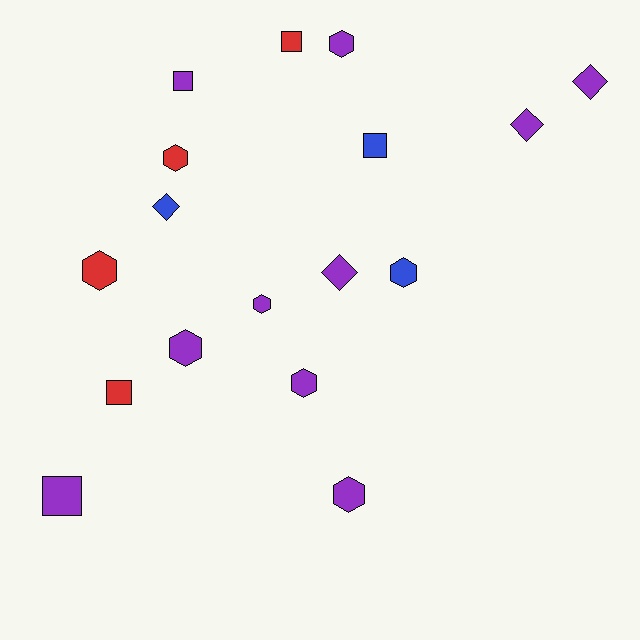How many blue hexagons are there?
There is 1 blue hexagon.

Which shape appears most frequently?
Hexagon, with 8 objects.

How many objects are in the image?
There are 17 objects.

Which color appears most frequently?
Purple, with 10 objects.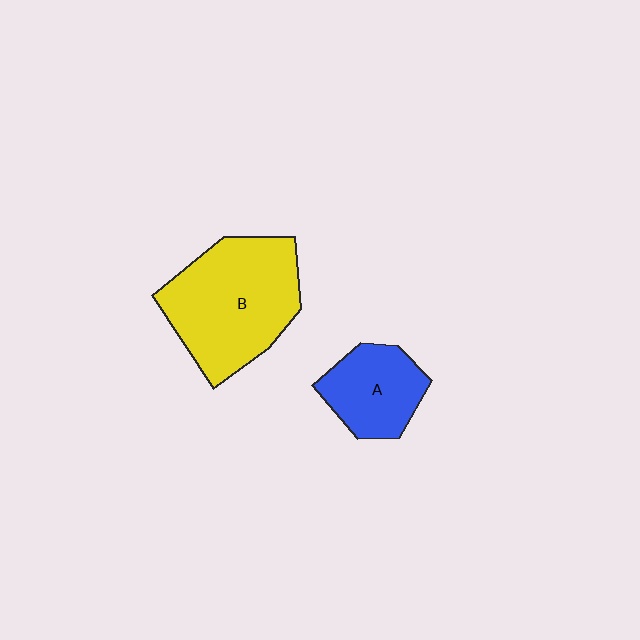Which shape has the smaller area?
Shape A (blue).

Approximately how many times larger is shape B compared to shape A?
Approximately 1.9 times.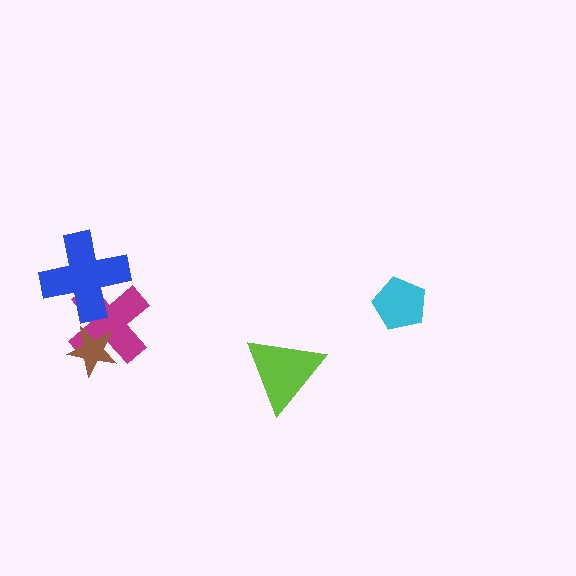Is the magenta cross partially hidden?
Yes, it is partially covered by another shape.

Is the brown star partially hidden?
No, no other shape covers it.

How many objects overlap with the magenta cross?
2 objects overlap with the magenta cross.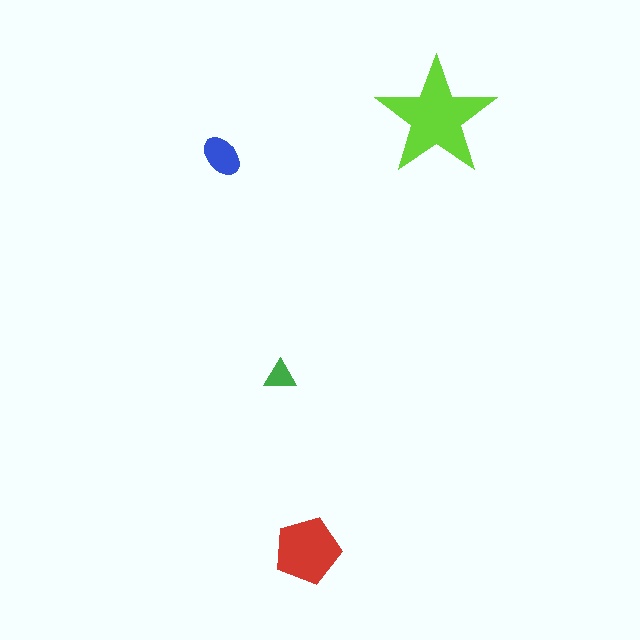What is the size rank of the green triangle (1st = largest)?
4th.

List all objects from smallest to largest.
The green triangle, the blue ellipse, the red pentagon, the lime star.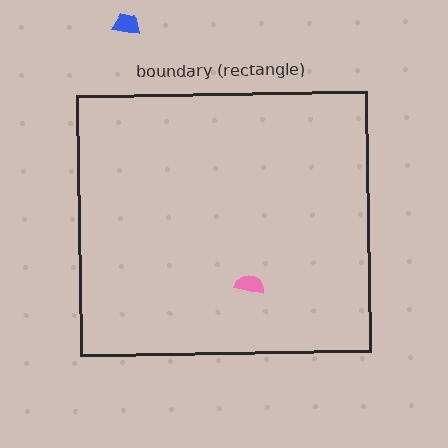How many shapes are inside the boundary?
1 inside, 1 outside.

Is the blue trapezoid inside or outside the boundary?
Outside.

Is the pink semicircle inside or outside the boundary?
Inside.